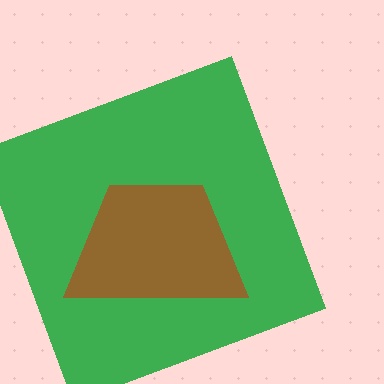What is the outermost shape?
The green square.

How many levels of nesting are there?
2.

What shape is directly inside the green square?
The brown trapezoid.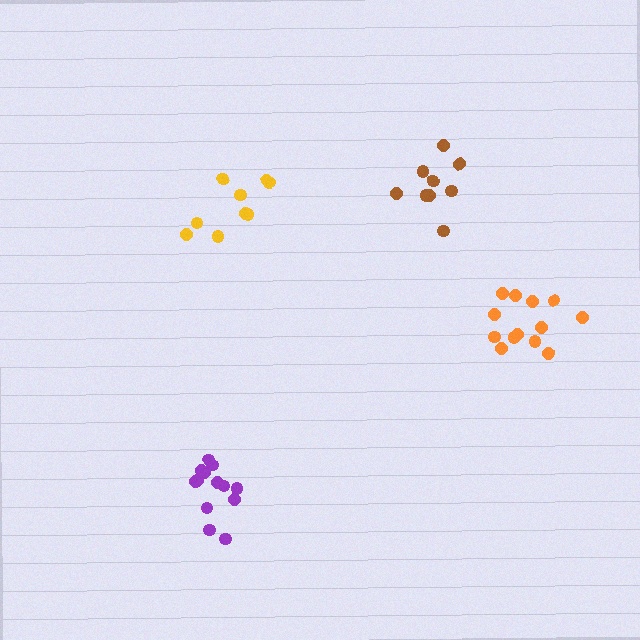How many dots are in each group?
Group 1: 9 dots, Group 2: 13 dots, Group 3: 13 dots, Group 4: 9 dots (44 total).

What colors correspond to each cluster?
The clusters are colored: yellow, purple, orange, brown.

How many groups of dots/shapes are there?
There are 4 groups.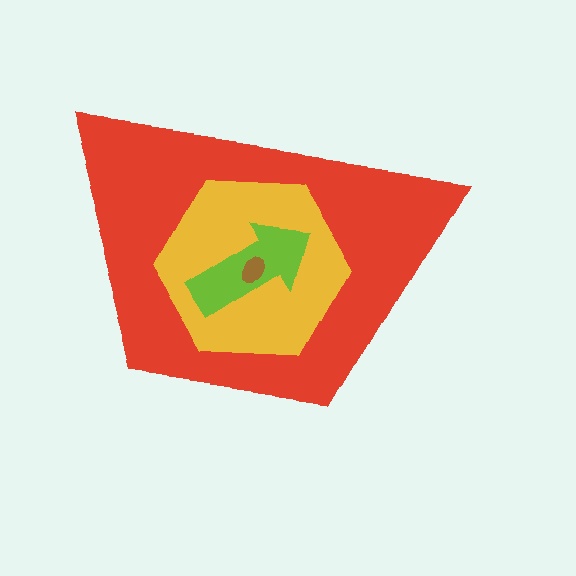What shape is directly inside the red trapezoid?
The yellow hexagon.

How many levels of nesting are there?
4.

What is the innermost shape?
The brown ellipse.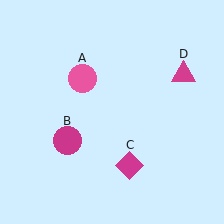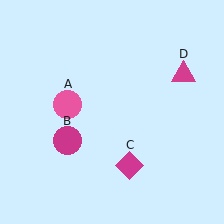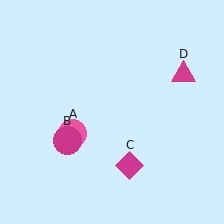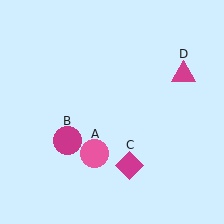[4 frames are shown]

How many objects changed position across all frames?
1 object changed position: pink circle (object A).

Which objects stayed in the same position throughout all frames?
Magenta circle (object B) and magenta diamond (object C) and magenta triangle (object D) remained stationary.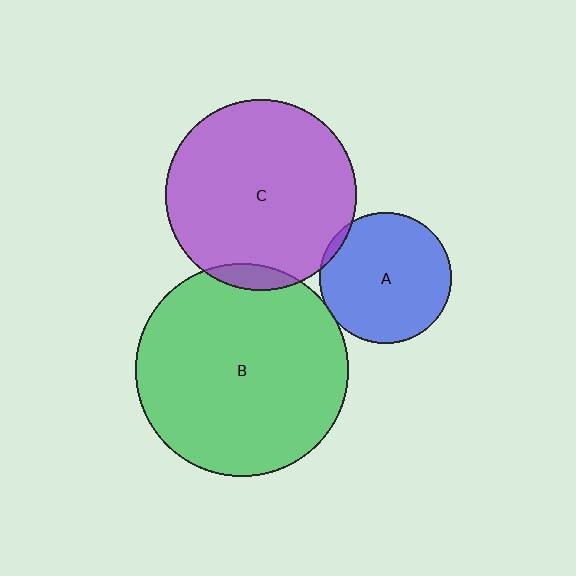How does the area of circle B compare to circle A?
Approximately 2.6 times.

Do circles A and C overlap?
Yes.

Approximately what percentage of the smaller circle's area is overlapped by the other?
Approximately 5%.